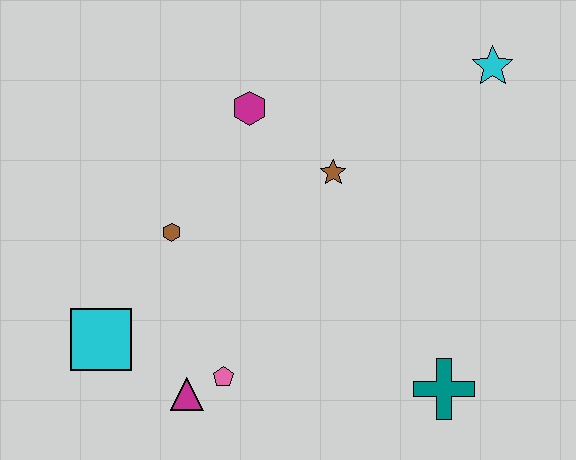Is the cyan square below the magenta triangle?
No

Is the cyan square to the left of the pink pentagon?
Yes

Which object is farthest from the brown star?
The cyan square is farthest from the brown star.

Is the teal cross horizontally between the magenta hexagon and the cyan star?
Yes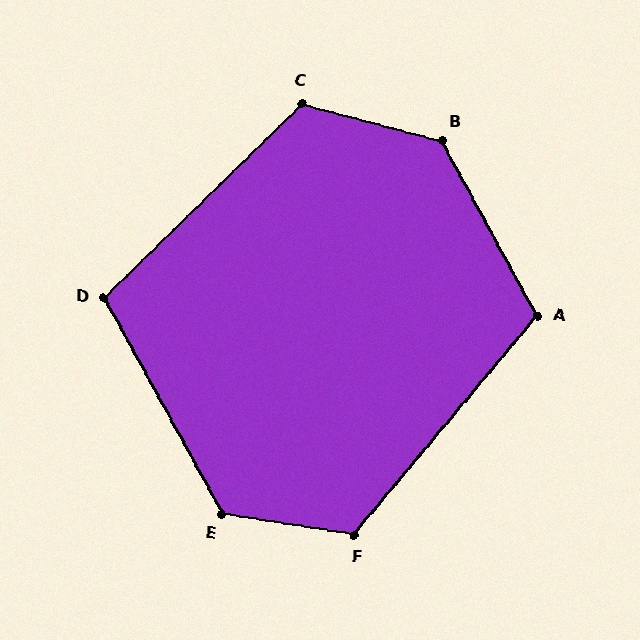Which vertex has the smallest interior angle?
D, at approximately 106 degrees.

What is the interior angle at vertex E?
Approximately 128 degrees (obtuse).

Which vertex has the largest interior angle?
B, at approximately 133 degrees.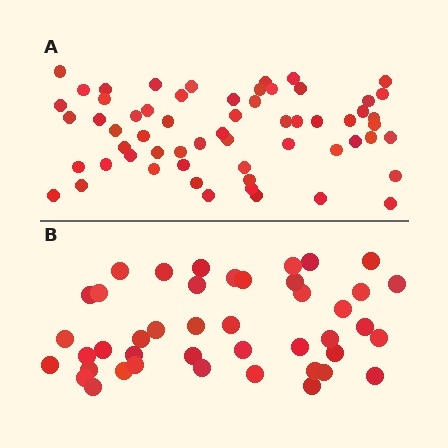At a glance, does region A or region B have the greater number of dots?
Region A (the top region) has more dots.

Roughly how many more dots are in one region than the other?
Region A has approximately 15 more dots than region B.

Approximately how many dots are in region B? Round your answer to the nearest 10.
About 40 dots. (The exact count is 43, which rounds to 40.)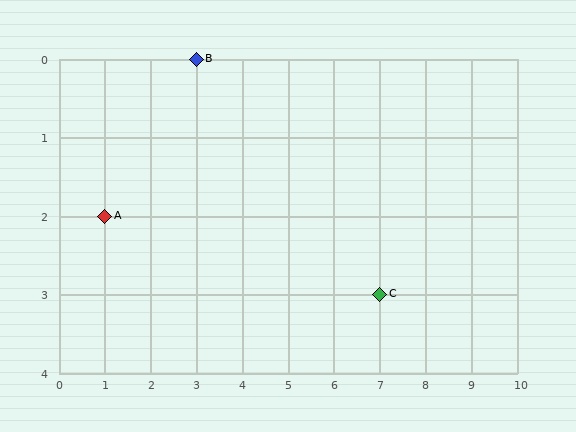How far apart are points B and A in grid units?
Points B and A are 2 columns and 2 rows apart (about 2.8 grid units diagonally).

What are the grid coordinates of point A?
Point A is at grid coordinates (1, 2).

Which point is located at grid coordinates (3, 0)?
Point B is at (3, 0).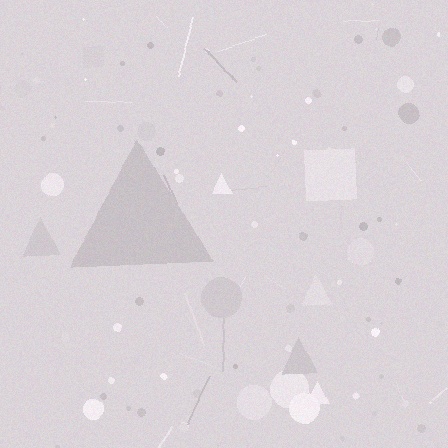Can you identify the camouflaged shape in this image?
The camouflaged shape is a triangle.